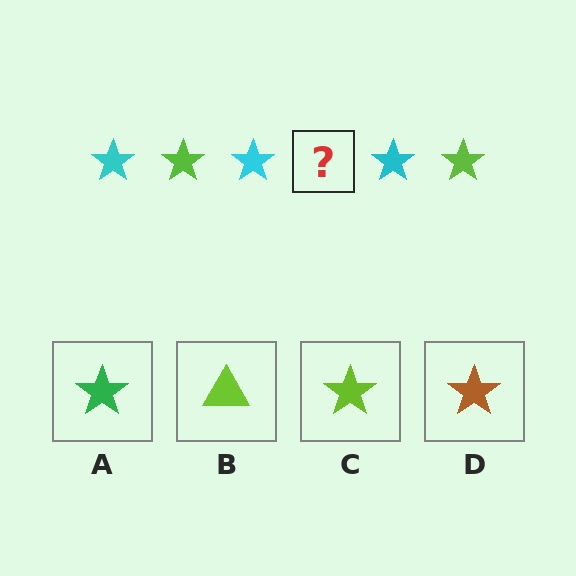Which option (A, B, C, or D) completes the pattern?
C.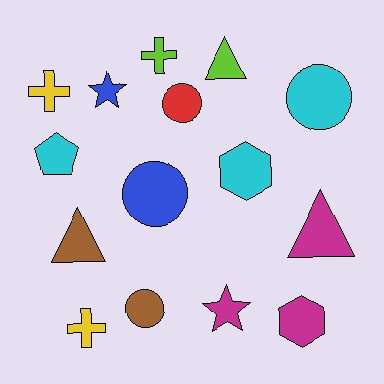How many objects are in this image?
There are 15 objects.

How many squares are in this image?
There are no squares.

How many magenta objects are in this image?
There are 3 magenta objects.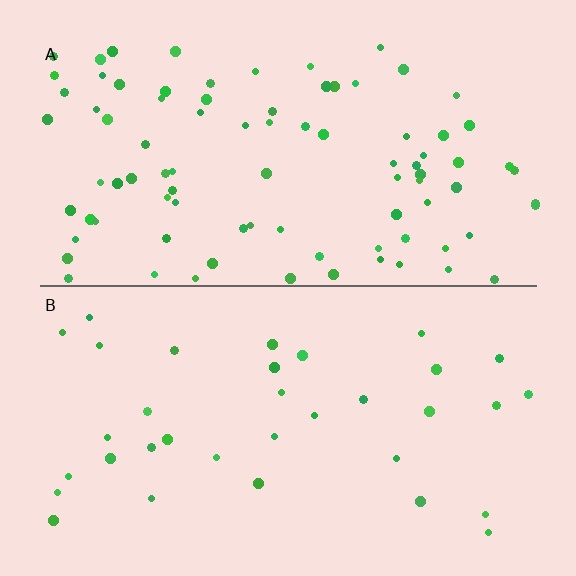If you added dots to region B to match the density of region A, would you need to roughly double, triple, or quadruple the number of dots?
Approximately triple.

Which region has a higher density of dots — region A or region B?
A (the top).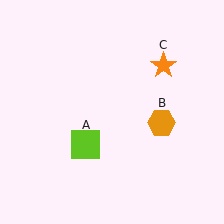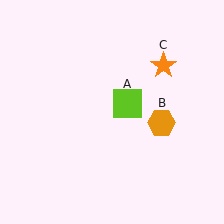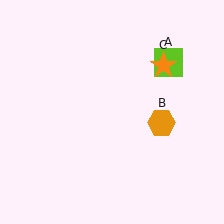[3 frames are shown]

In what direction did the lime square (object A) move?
The lime square (object A) moved up and to the right.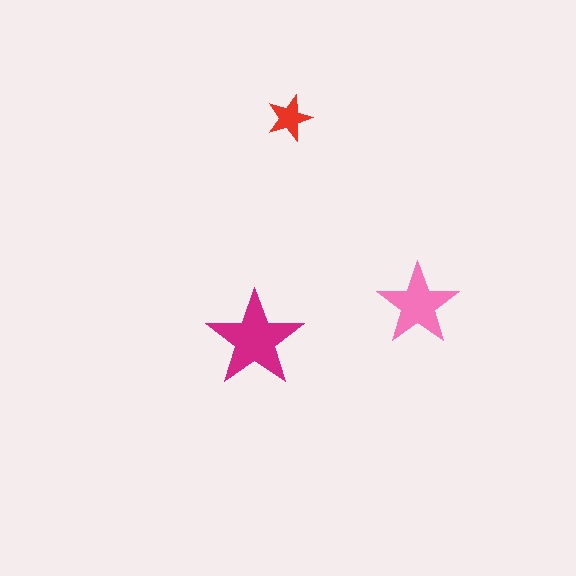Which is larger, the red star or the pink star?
The pink one.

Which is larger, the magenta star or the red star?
The magenta one.